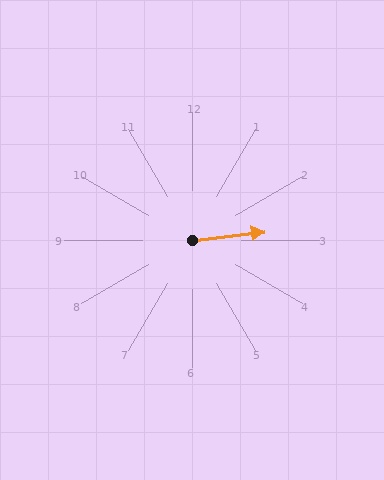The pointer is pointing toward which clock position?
Roughly 3 o'clock.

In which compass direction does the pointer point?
East.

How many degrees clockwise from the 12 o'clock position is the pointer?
Approximately 83 degrees.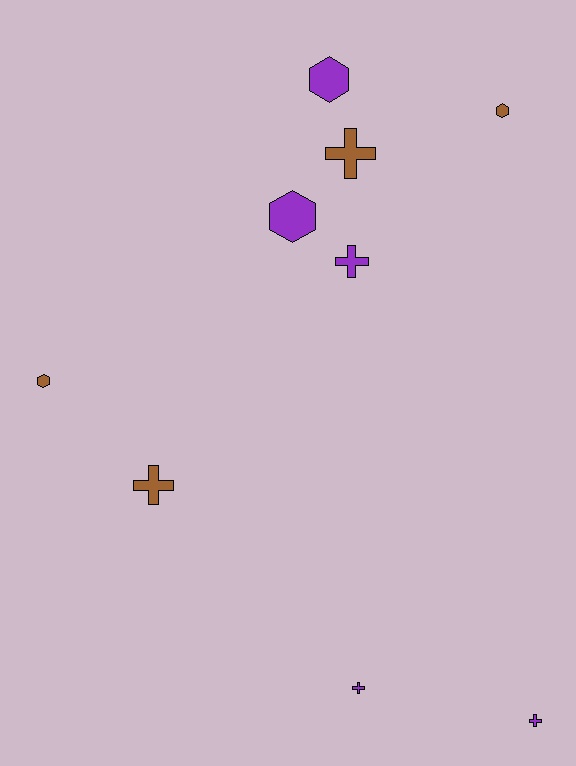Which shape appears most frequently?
Cross, with 5 objects.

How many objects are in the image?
There are 9 objects.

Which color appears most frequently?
Purple, with 5 objects.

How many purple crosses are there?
There are 3 purple crosses.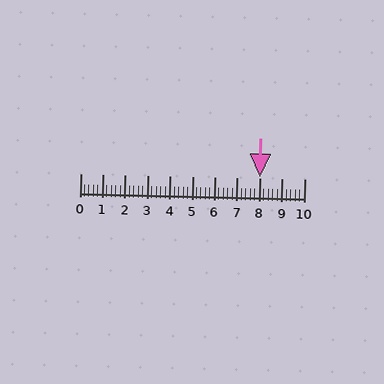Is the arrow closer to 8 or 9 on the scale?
The arrow is closer to 8.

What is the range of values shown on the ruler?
The ruler shows values from 0 to 10.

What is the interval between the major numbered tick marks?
The major tick marks are spaced 1 units apart.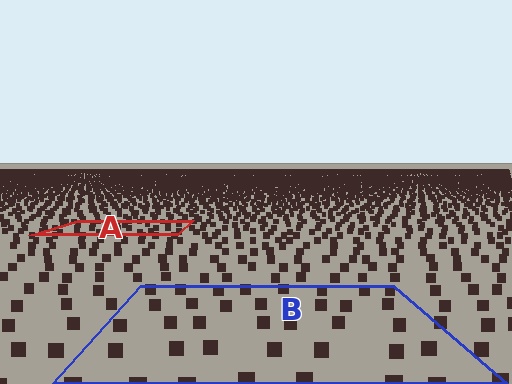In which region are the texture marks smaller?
The texture marks are smaller in region A, because it is farther away.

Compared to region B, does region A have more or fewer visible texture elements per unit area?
Region A has more texture elements per unit area — they are packed more densely because it is farther away.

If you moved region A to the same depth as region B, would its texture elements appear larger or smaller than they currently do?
They would appear larger. At a closer depth, the same texture elements are projected at a bigger on-screen size.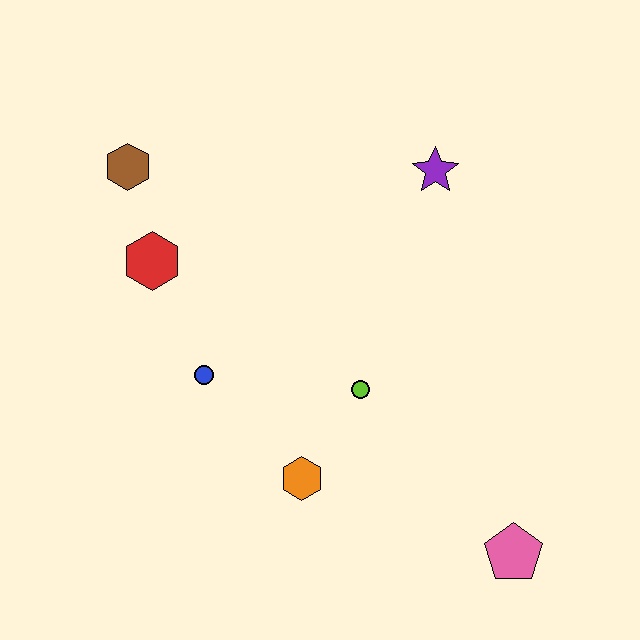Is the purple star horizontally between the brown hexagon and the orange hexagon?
No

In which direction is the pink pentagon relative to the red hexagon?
The pink pentagon is to the right of the red hexagon.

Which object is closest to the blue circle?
The red hexagon is closest to the blue circle.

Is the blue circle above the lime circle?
Yes